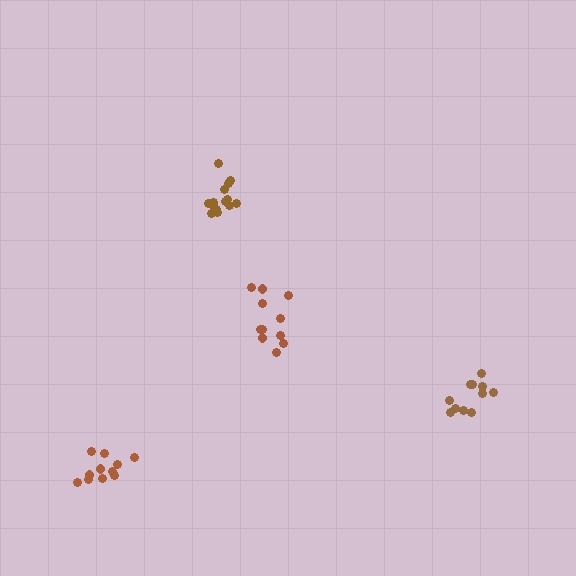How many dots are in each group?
Group 1: 11 dots, Group 2: 14 dots, Group 3: 11 dots, Group 4: 11 dots (47 total).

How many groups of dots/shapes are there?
There are 4 groups.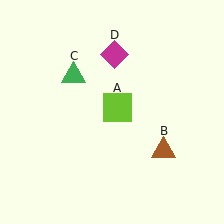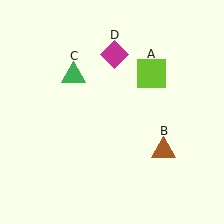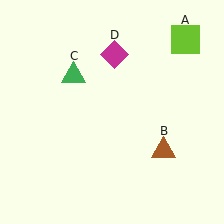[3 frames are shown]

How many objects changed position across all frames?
1 object changed position: lime square (object A).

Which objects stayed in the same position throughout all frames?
Brown triangle (object B) and green triangle (object C) and magenta diamond (object D) remained stationary.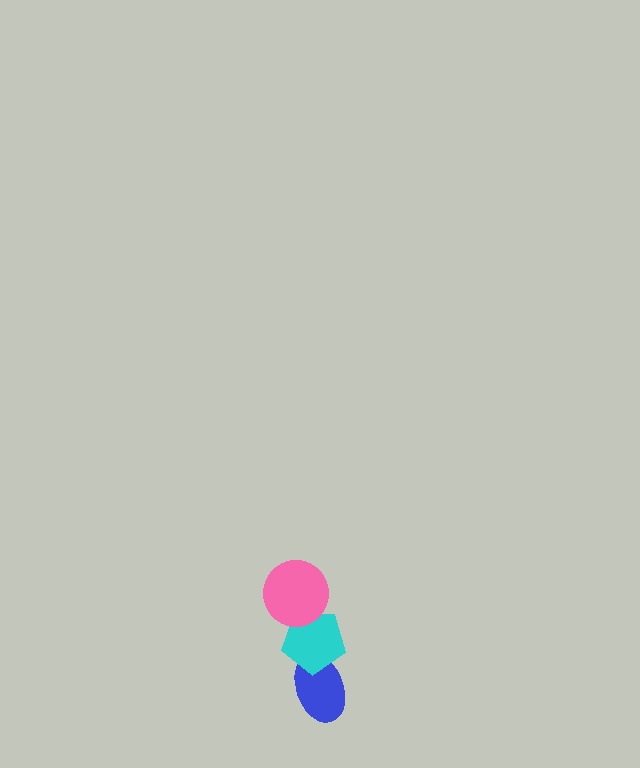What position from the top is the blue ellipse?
The blue ellipse is 3rd from the top.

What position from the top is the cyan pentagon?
The cyan pentagon is 2nd from the top.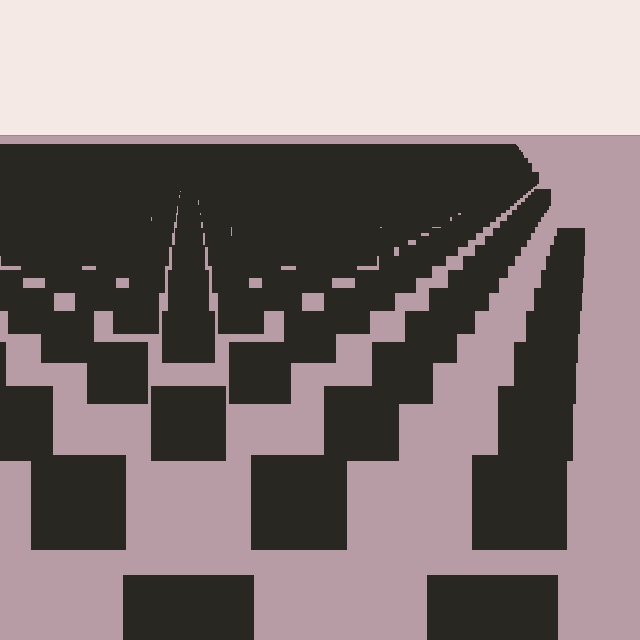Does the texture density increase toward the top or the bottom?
Density increases toward the top.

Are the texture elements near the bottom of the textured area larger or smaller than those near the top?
Larger. Near the bottom, elements are closer to the viewer and appear at a bigger on-screen size.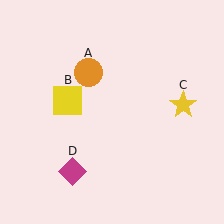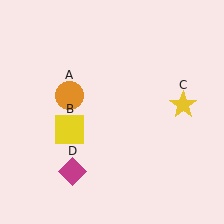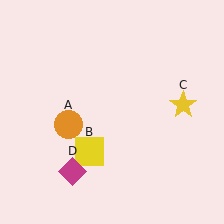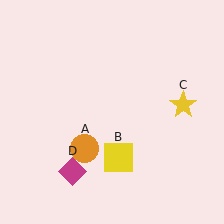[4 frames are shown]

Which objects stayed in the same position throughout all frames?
Yellow star (object C) and magenta diamond (object D) remained stationary.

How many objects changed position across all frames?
2 objects changed position: orange circle (object A), yellow square (object B).